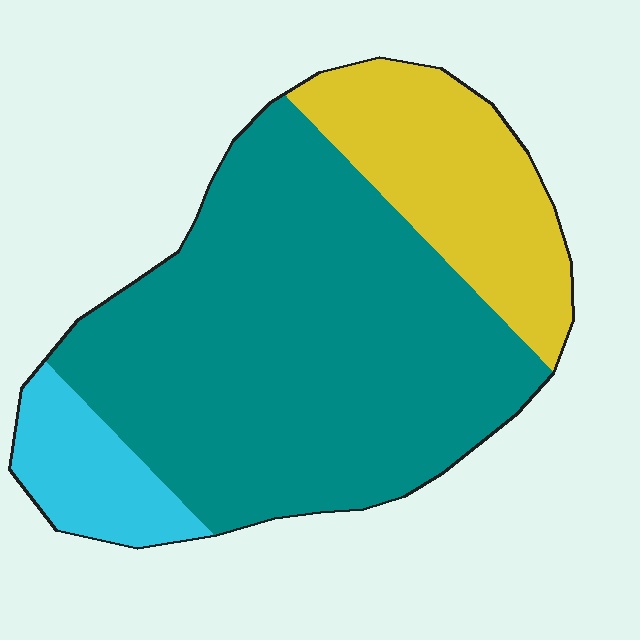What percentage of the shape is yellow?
Yellow takes up less than a quarter of the shape.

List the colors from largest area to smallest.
From largest to smallest: teal, yellow, cyan.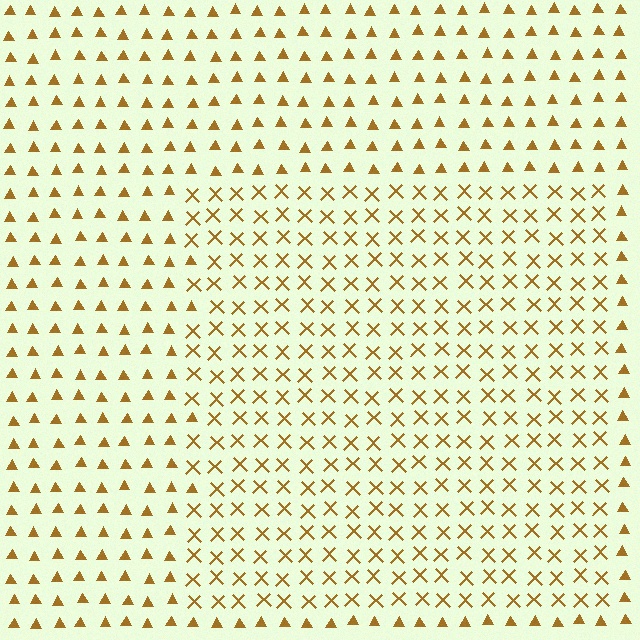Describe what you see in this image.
The image is filled with small brown elements arranged in a uniform grid. A rectangle-shaped region contains X marks, while the surrounding area contains triangles. The boundary is defined purely by the change in element shape.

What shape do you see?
I see a rectangle.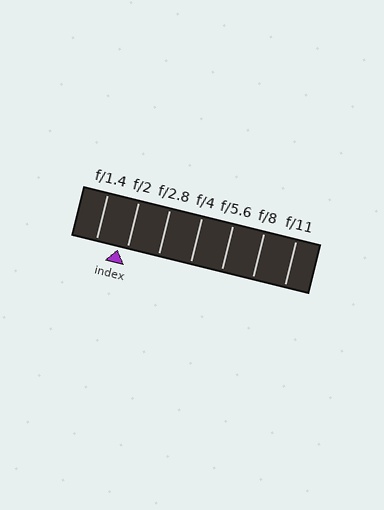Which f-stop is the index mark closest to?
The index mark is closest to f/2.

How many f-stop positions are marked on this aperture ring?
There are 7 f-stop positions marked.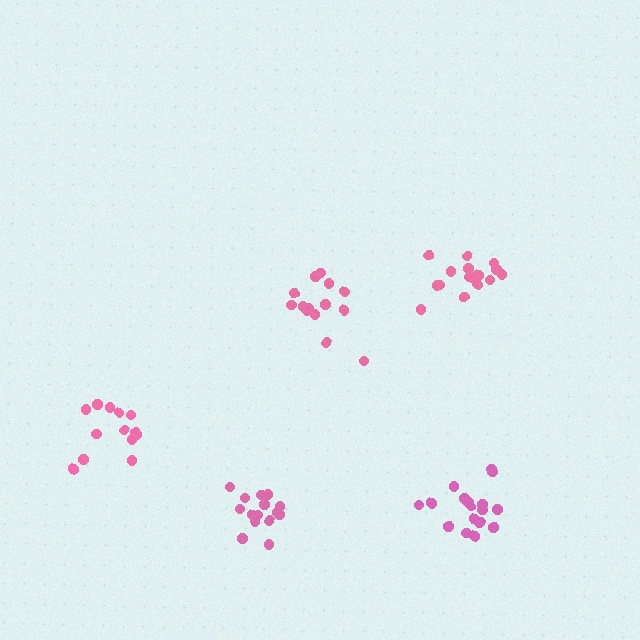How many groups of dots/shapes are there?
There are 5 groups.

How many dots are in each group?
Group 1: 16 dots, Group 2: 17 dots, Group 3: 14 dots, Group 4: 13 dots, Group 5: 15 dots (75 total).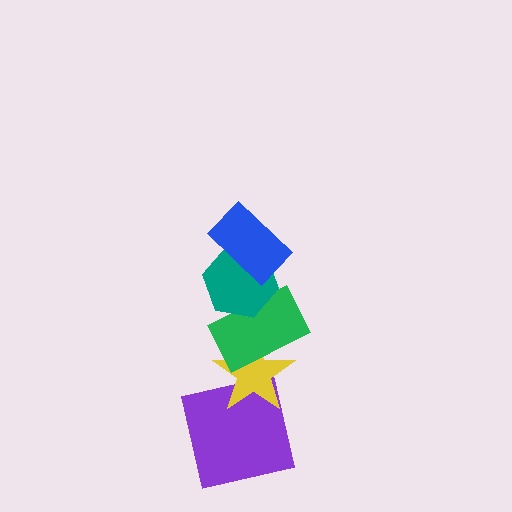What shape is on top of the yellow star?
The green rectangle is on top of the yellow star.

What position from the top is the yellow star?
The yellow star is 4th from the top.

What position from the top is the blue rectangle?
The blue rectangle is 1st from the top.